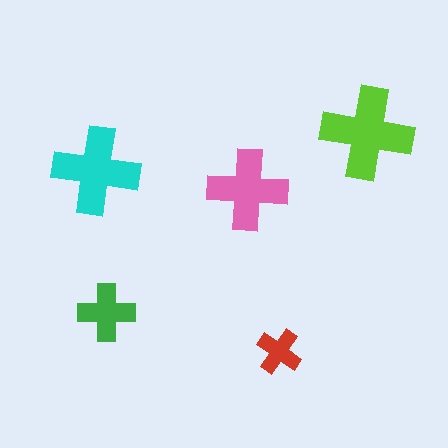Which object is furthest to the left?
The cyan cross is leftmost.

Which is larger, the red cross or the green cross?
The green one.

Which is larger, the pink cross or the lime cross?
The lime one.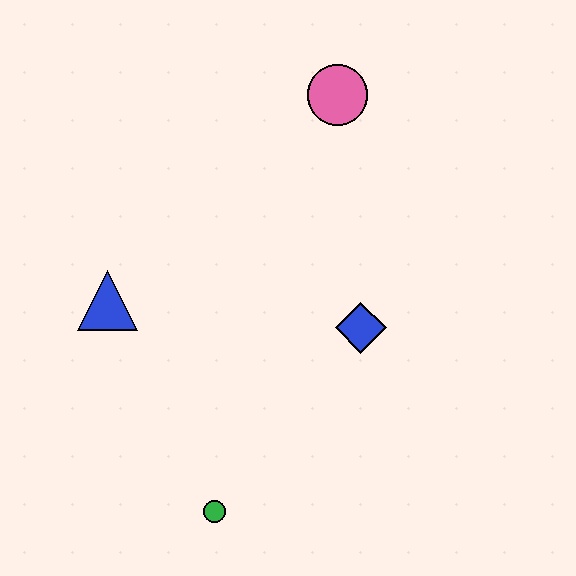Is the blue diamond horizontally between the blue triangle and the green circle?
No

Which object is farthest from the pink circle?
The green circle is farthest from the pink circle.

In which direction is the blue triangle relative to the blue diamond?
The blue triangle is to the left of the blue diamond.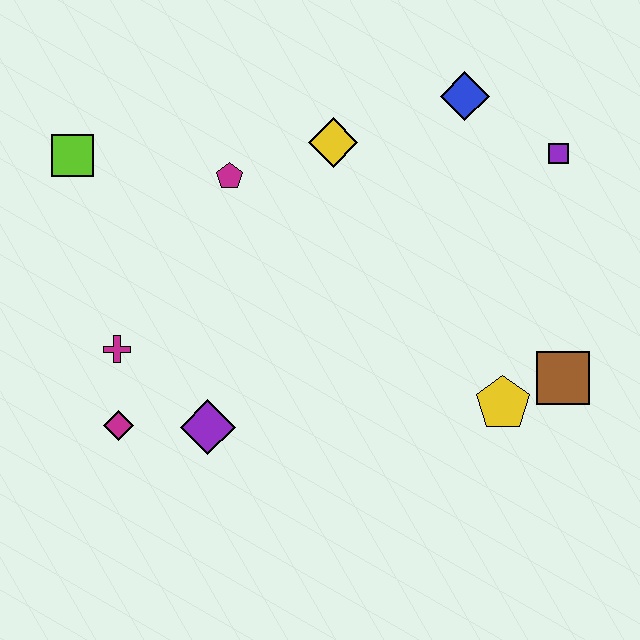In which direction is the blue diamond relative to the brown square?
The blue diamond is above the brown square.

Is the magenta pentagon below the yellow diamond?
Yes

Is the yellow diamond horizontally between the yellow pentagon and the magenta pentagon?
Yes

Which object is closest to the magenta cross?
The magenta diamond is closest to the magenta cross.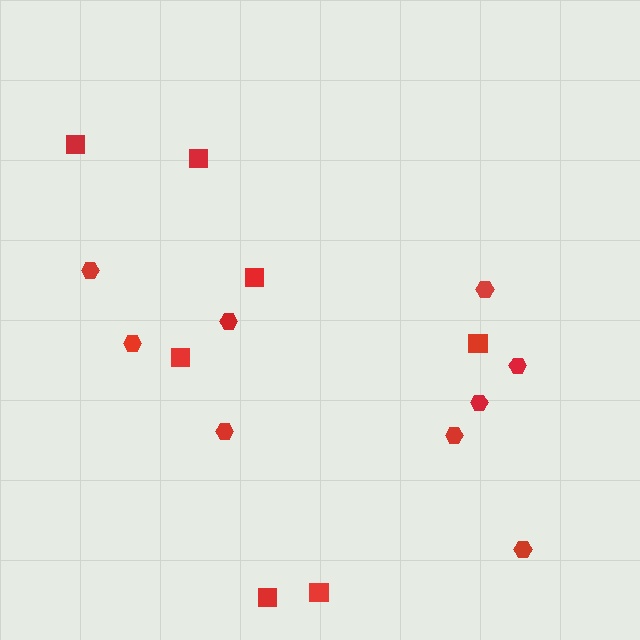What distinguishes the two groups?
There are 2 groups: one group of squares (7) and one group of hexagons (9).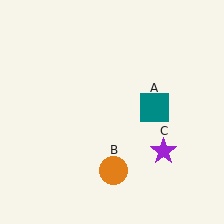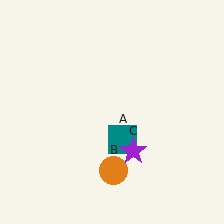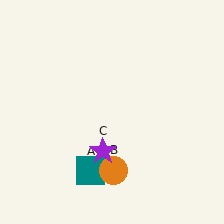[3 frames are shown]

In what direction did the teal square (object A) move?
The teal square (object A) moved down and to the left.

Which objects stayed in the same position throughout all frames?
Orange circle (object B) remained stationary.